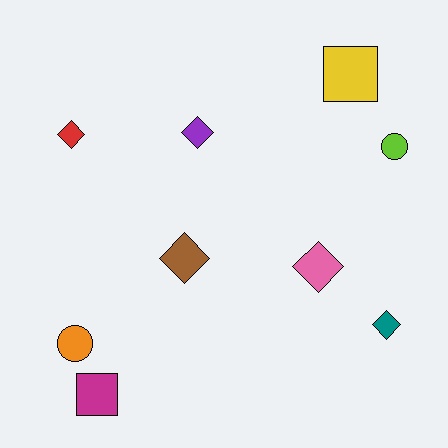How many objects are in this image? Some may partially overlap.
There are 9 objects.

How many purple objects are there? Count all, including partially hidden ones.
There is 1 purple object.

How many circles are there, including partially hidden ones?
There are 2 circles.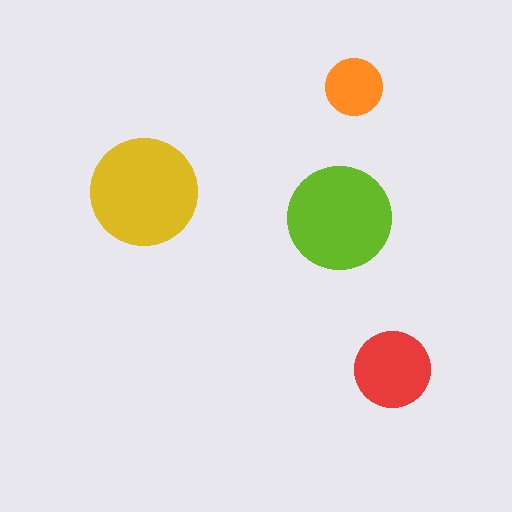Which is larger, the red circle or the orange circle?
The red one.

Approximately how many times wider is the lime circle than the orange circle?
About 2 times wider.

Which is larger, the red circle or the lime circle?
The lime one.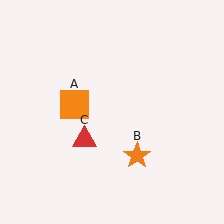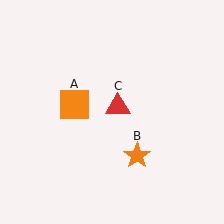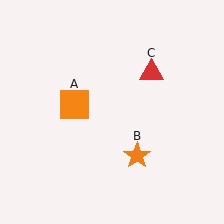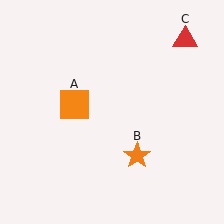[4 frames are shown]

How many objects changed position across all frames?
1 object changed position: red triangle (object C).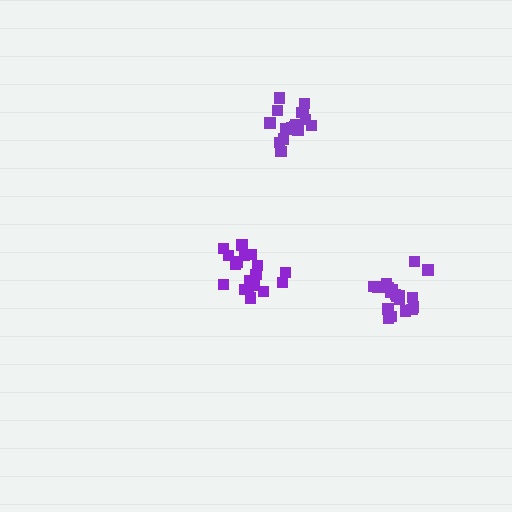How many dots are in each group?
Group 1: 16 dots, Group 2: 19 dots, Group 3: 19 dots (54 total).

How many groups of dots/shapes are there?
There are 3 groups.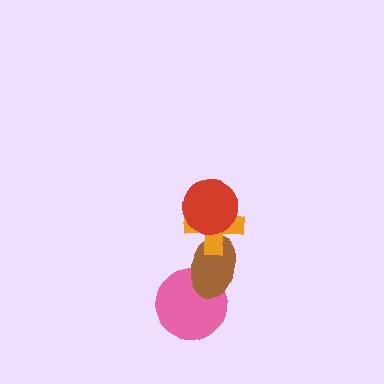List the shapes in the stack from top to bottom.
From top to bottom: the red circle, the orange cross, the brown ellipse, the pink circle.